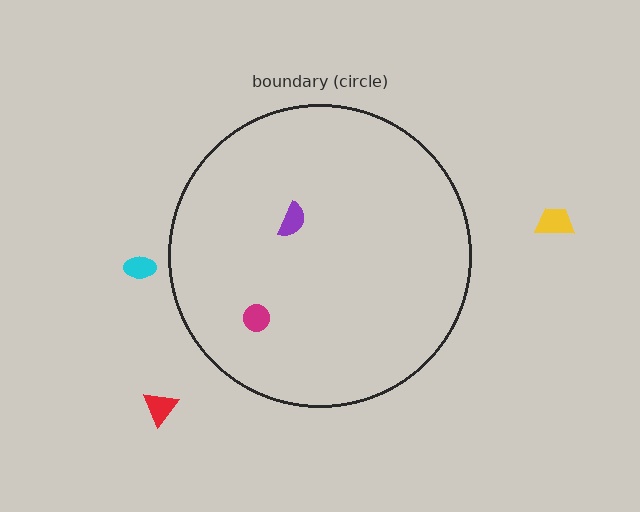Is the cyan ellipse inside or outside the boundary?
Outside.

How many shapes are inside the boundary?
2 inside, 3 outside.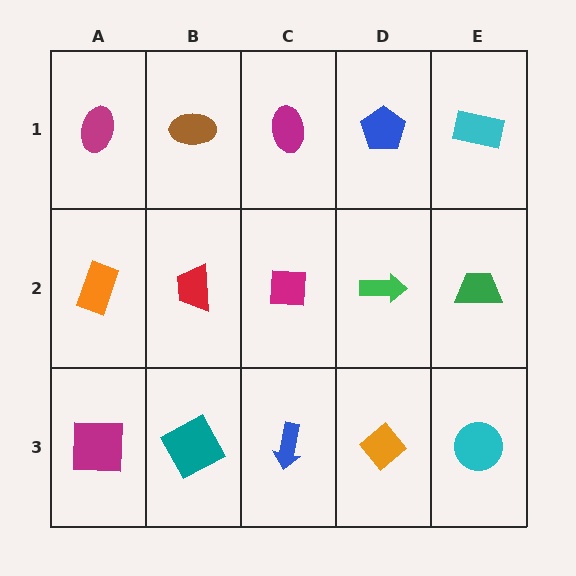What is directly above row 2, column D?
A blue pentagon.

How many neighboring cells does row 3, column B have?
3.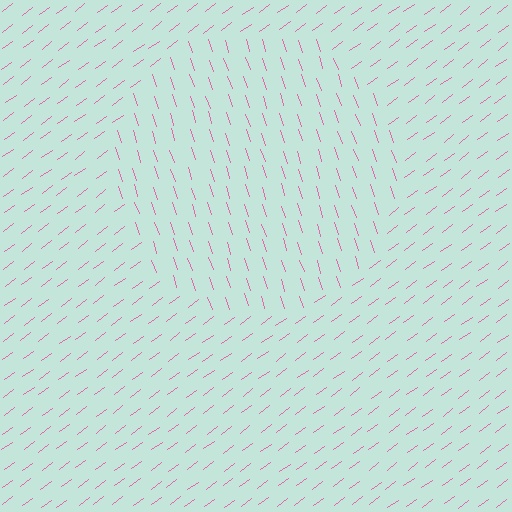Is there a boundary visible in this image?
Yes, there is a texture boundary formed by a change in line orientation.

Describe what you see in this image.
The image is filled with small pink line segments. A circle region in the image has lines oriented differently from the surrounding lines, creating a visible texture boundary.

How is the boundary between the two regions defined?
The boundary is defined purely by a change in line orientation (approximately 71 degrees difference). All lines are the same color and thickness.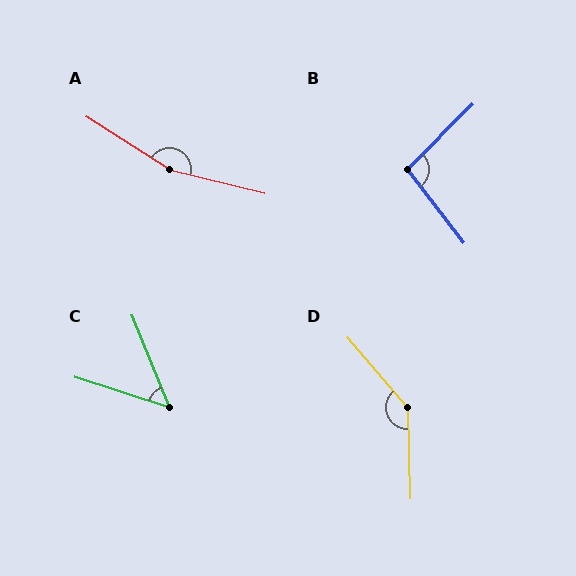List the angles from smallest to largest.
C (50°), B (98°), D (141°), A (161°).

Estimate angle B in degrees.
Approximately 98 degrees.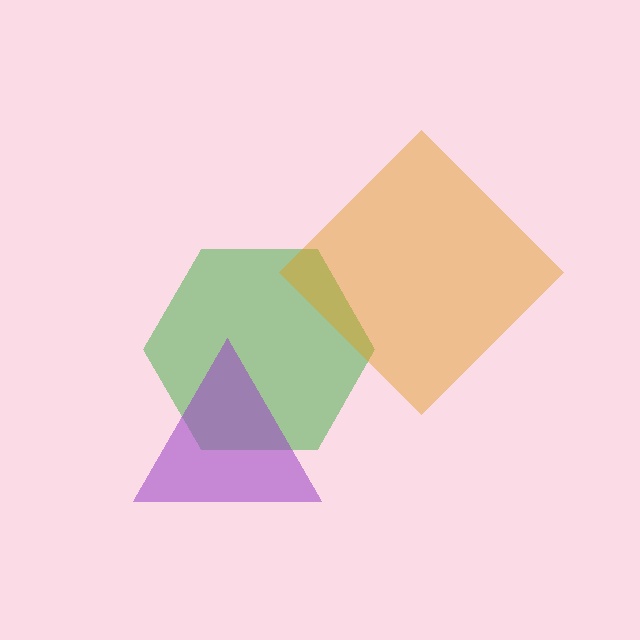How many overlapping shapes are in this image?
There are 3 overlapping shapes in the image.